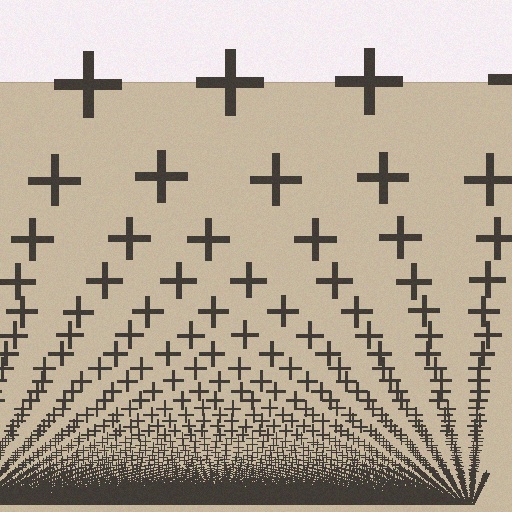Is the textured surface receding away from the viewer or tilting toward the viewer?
The surface appears to tilt toward the viewer. Texture elements get larger and sparser toward the top.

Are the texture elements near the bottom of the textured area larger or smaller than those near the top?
Smaller. The gradient is inverted — elements near the bottom are smaller and denser.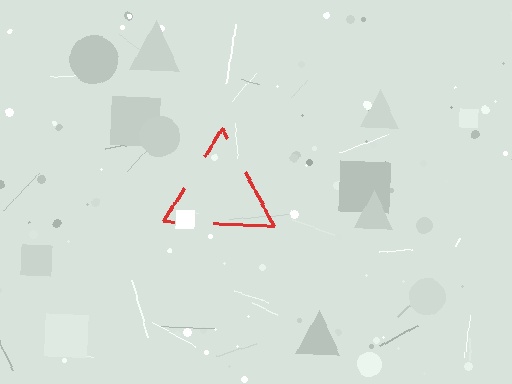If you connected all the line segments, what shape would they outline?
They would outline a triangle.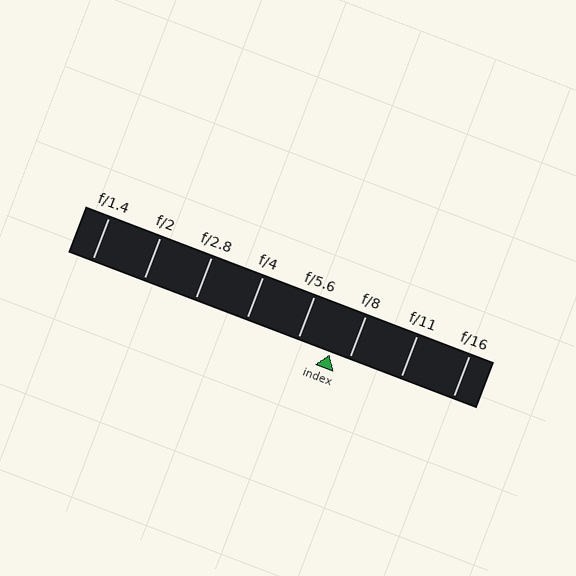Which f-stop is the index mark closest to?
The index mark is closest to f/8.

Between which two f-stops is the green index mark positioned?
The index mark is between f/5.6 and f/8.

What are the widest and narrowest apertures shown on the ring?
The widest aperture shown is f/1.4 and the narrowest is f/16.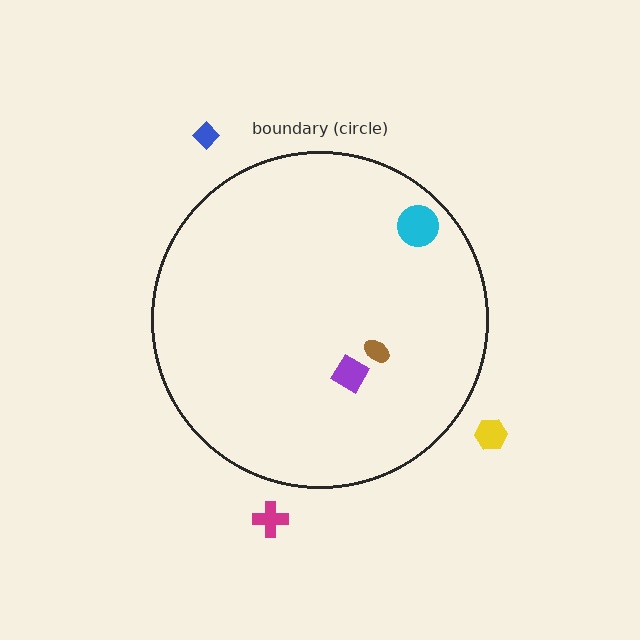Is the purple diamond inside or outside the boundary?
Inside.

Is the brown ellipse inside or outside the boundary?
Inside.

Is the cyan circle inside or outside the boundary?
Inside.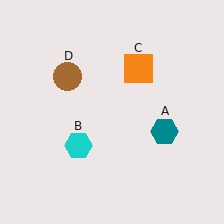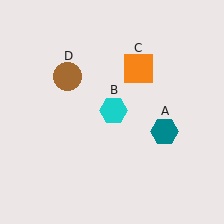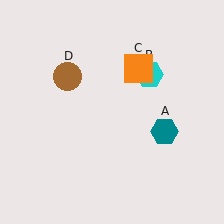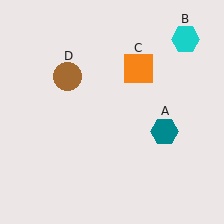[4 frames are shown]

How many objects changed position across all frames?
1 object changed position: cyan hexagon (object B).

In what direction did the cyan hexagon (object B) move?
The cyan hexagon (object B) moved up and to the right.